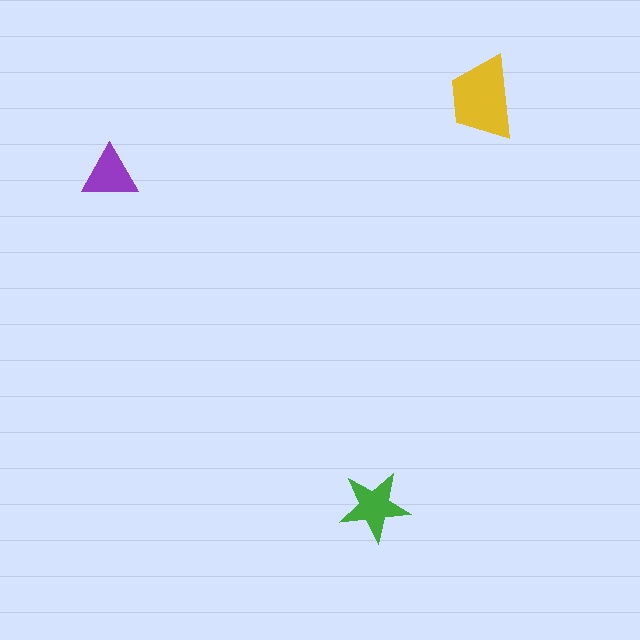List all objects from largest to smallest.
The yellow trapezoid, the green star, the purple triangle.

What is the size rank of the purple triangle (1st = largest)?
3rd.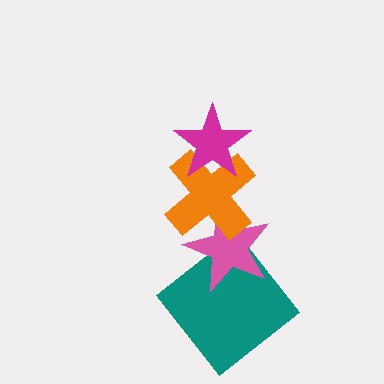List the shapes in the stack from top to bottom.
From top to bottom: the magenta star, the orange cross, the pink star, the teal diamond.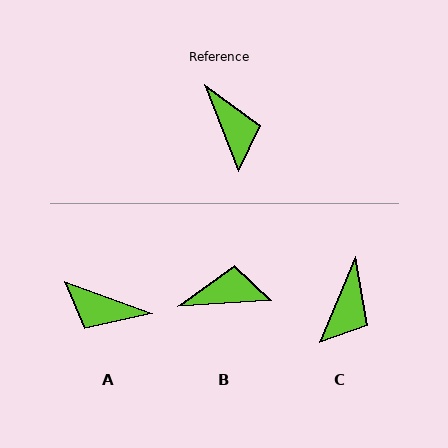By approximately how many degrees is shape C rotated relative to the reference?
Approximately 44 degrees clockwise.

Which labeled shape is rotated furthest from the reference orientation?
A, about 131 degrees away.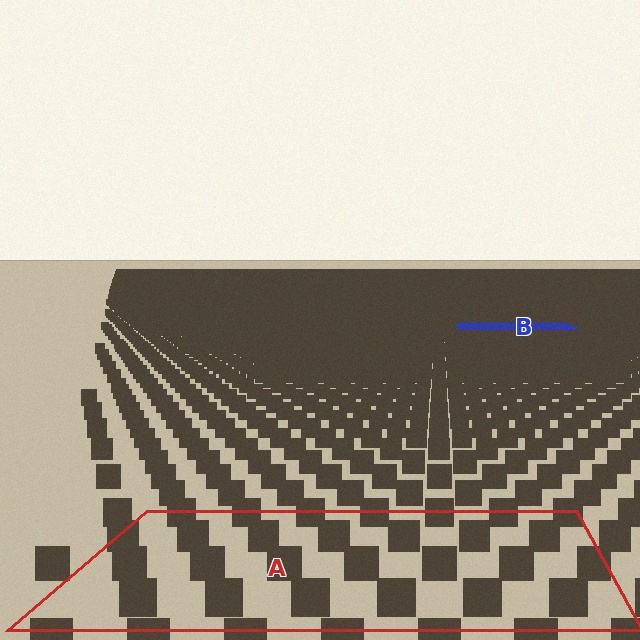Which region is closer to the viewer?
Region A is closer. The texture elements there are larger and more spread out.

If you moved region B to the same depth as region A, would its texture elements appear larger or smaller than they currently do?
They would appear larger. At a closer depth, the same texture elements are projected at a bigger on-screen size.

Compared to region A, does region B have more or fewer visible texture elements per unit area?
Region B has more texture elements per unit area — they are packed more densely because it is farther away.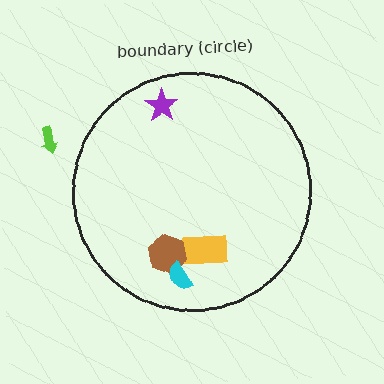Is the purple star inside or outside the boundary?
Inside.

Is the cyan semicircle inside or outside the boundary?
Inside.